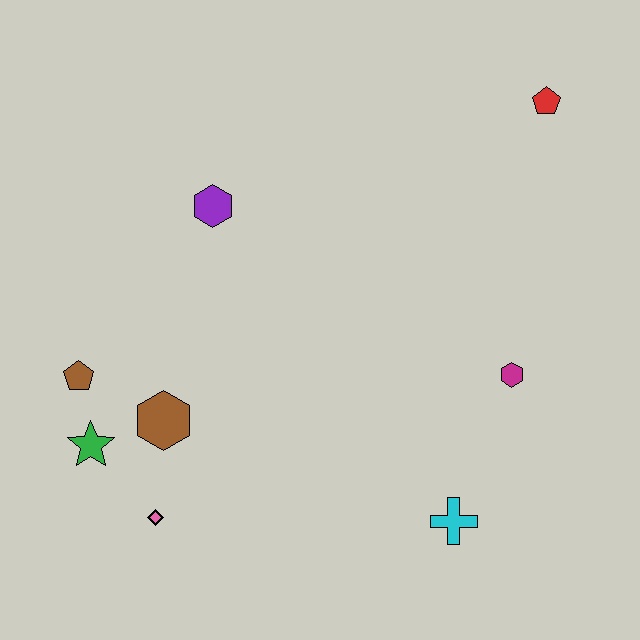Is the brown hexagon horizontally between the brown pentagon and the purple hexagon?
Yes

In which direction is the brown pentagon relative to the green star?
The brown pentagon is above the green star.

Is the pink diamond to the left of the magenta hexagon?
Yes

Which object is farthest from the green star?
The red pentagon is farthest from the green star.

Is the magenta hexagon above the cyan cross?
Yes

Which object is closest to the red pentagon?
The magenta hexagon is closest to the red pentagon.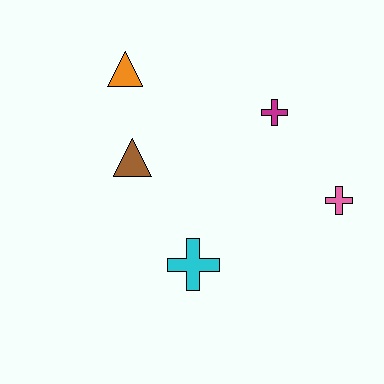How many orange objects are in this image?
There is 1 orange object.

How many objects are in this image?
There are 5 objects.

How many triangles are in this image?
There are 2 triangles.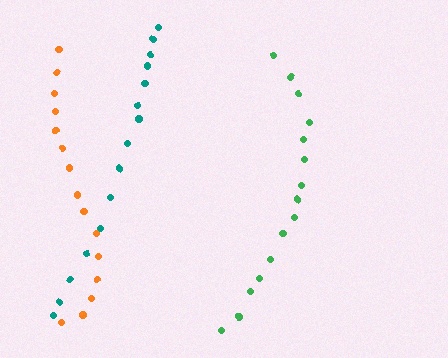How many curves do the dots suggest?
There are 3 distinct paths.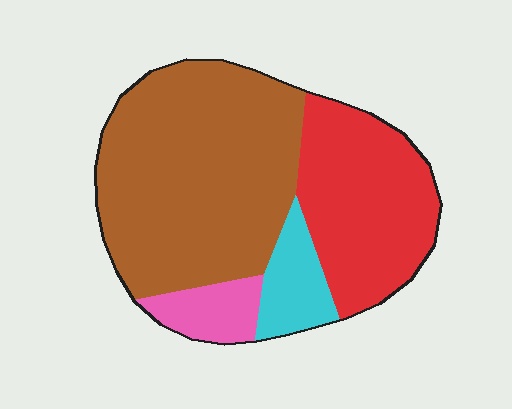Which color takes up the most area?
Brown, at roughly 55%.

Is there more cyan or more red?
Red.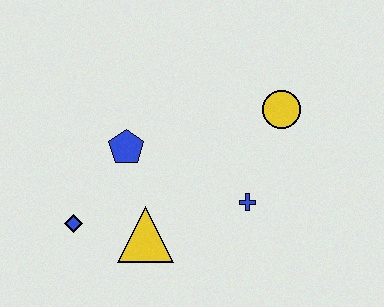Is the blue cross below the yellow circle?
Yes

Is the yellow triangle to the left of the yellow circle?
Yes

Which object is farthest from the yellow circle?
The blue diamond is farthest from the yellow circle.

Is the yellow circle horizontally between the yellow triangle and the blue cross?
No